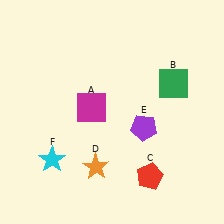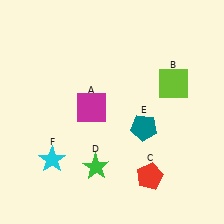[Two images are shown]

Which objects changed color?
B changed from green to lime. D changed from orange to green. E changed from purple to teal.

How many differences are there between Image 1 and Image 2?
There are 3 differences between the two images.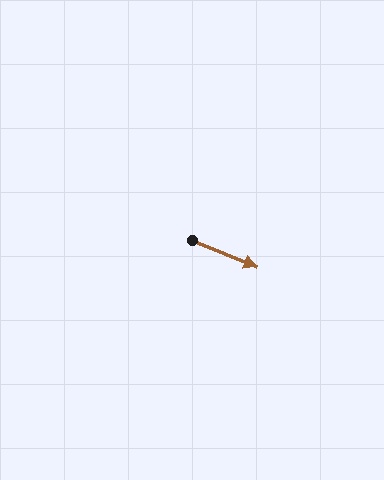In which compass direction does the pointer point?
East.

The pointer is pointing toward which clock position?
Roughly 4 o'clock.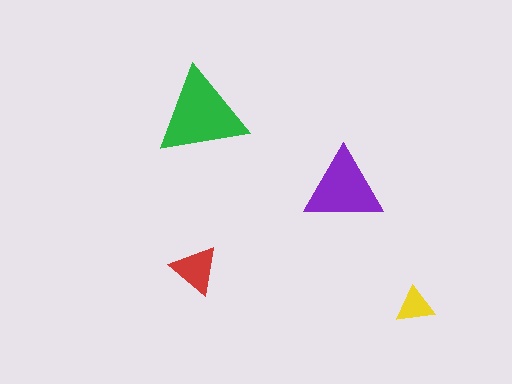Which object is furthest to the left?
The red triangle is leftmost.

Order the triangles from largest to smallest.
the green one, the purple one, the red one, the yellow one.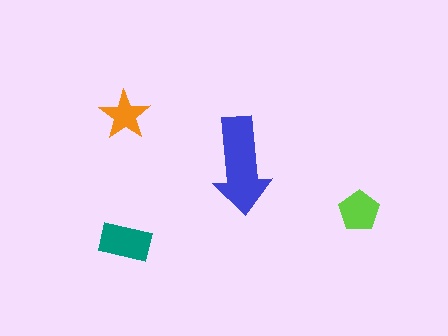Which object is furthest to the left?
The orange star is leftmost.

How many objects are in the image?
There are 4 objects in the image.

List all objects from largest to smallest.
The blue arrow, the teal rectangle, the lime pentagon, the orange star.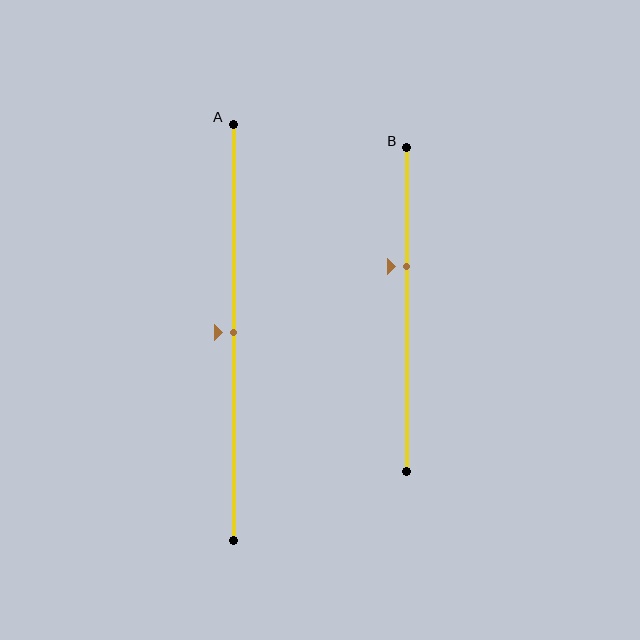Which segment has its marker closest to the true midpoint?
Segment A has its marker closest to the true midpoint.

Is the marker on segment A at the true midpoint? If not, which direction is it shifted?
Yes, the marker on segment A is at the true midpoint.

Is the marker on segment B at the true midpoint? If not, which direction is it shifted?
No, the marker on segment B is shifted upward by about 13% of the segment length.